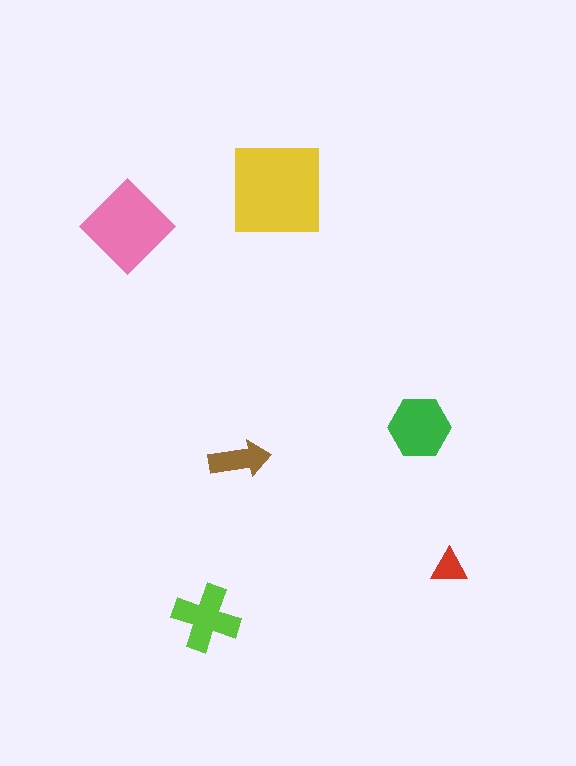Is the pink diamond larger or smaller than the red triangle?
Larger.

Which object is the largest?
The yellow square.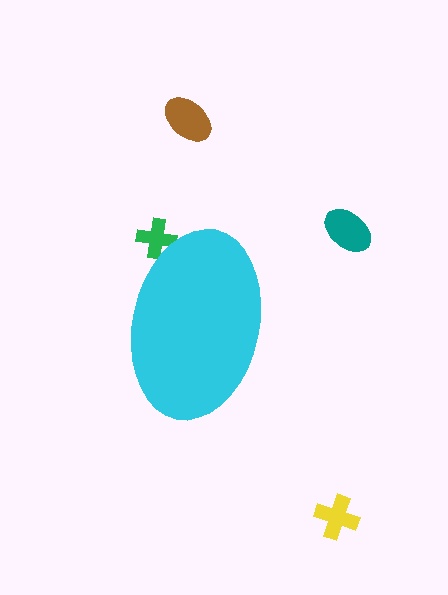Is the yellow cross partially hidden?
No, the yellow cross is fully visible.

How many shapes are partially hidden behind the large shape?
1 shape is partially hidden.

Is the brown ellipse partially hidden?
No, the brown ellipse is fully visible.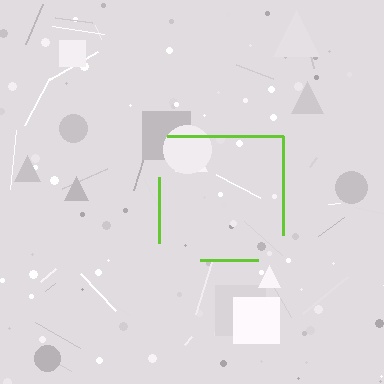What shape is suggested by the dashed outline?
The dashed outline suggests a square.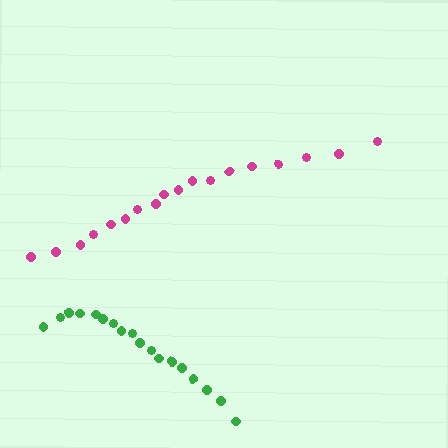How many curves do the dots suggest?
There are 2 distinct paths.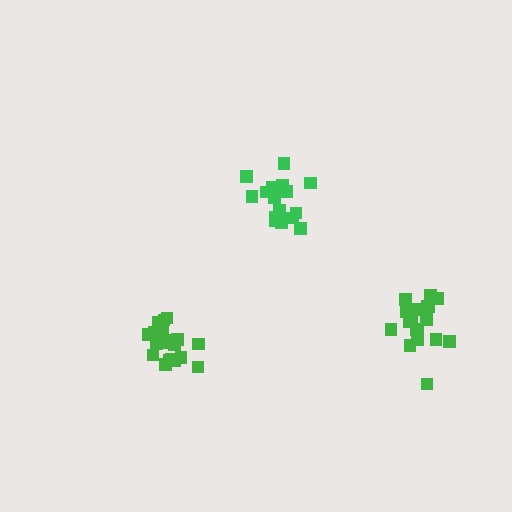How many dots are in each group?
Group 1: 20 dots, Group 2: 16 dots, Group 3: 18 dots (54 total).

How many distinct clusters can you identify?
There are 3 distinct clusters.